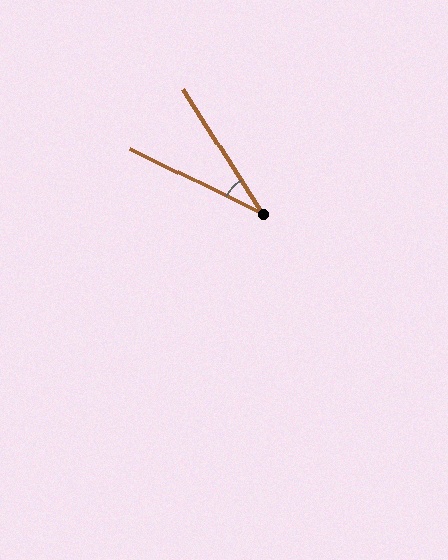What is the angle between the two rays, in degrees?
Approximately 31 degrees.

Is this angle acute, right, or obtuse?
It is acute.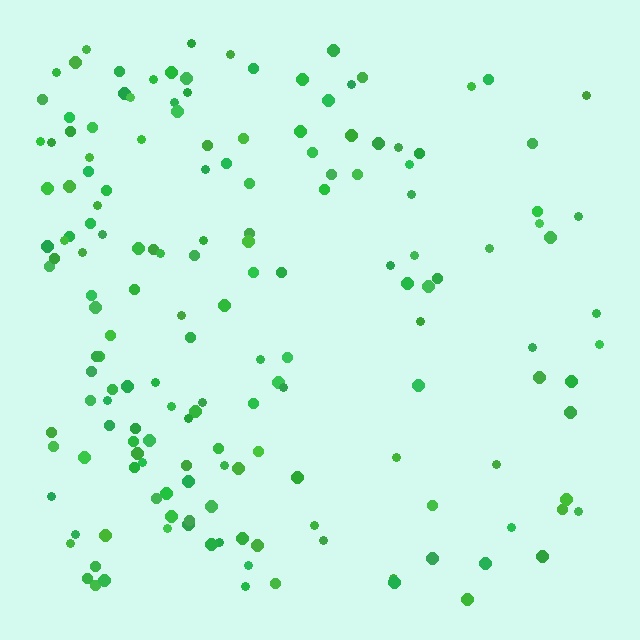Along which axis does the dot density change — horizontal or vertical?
Horizontal.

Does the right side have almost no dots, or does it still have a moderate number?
Still a moderate number, just noticeably fewer than the left.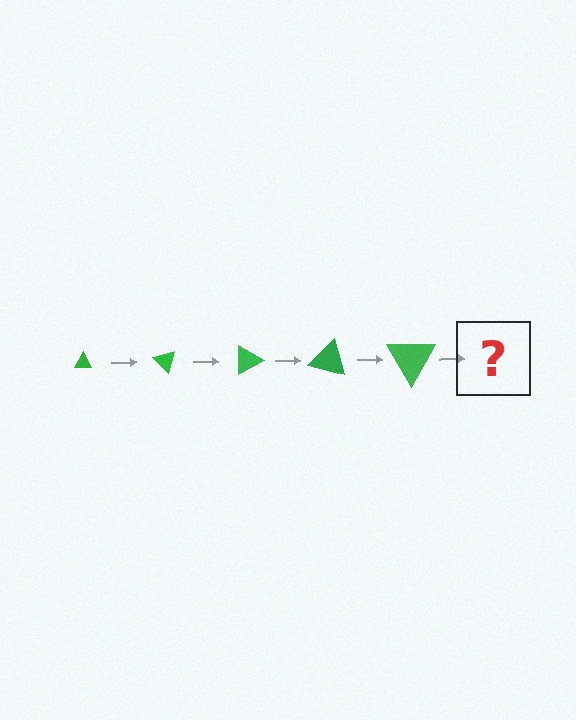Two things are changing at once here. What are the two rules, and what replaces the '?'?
The two rules are that the triangle grows larger each step and it rotates 45 degrees each step. The '?' should be a triangle, larger than the previous one and rotated 225 degrees from the start.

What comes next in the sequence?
The next element should be a triangle, larger than the previous one and rotated 225 degrees from the start.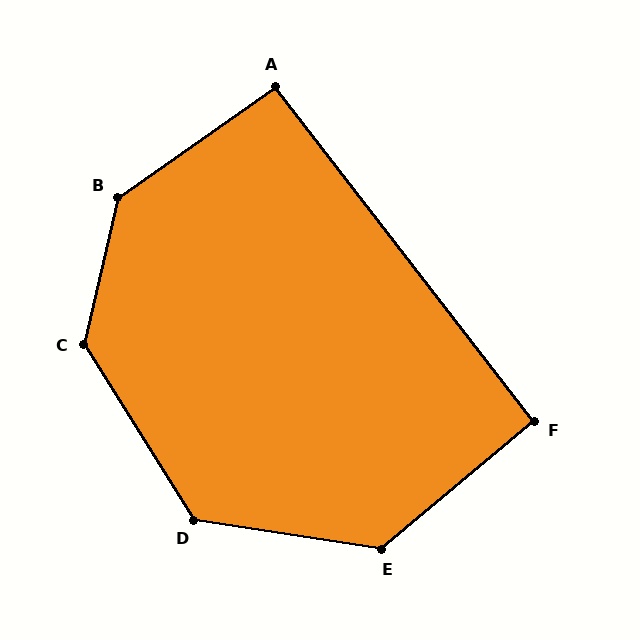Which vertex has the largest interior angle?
B, at approximately 138 degrees.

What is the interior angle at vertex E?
Approximately 132 degrees (obtuse).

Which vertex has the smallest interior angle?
F, at approximately 92 degrees.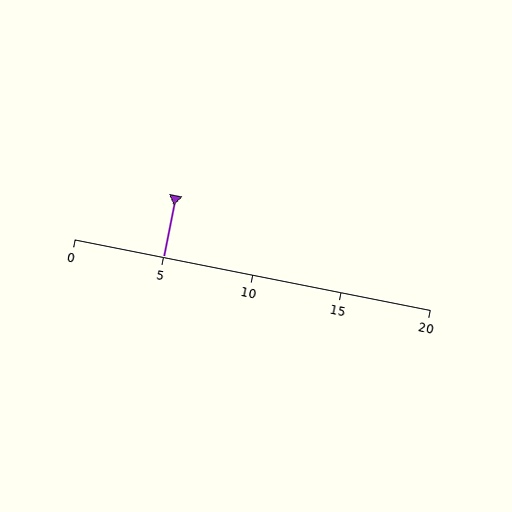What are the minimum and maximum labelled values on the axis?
The axis runs from 0 to 20.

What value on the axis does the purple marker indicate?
The marker indicates approximately 5.